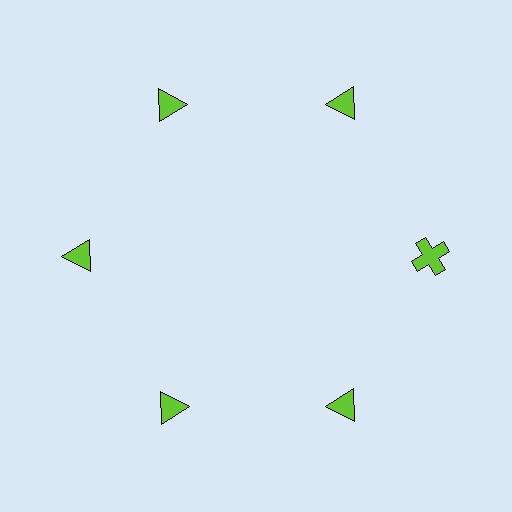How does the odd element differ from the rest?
It has a different shape: cross instead of triangle.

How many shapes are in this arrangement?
There are 6 shapes arranged in a ring pattern.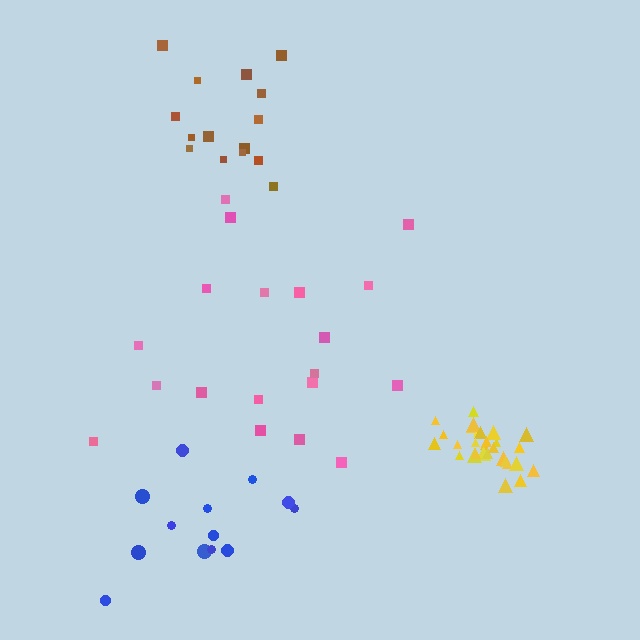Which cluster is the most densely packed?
Yellow.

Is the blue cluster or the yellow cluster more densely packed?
Yellow.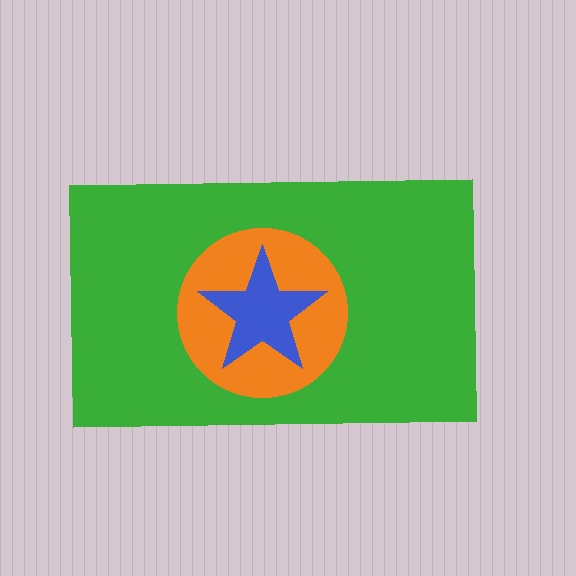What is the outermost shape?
The green rectangle.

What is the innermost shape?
The blue star.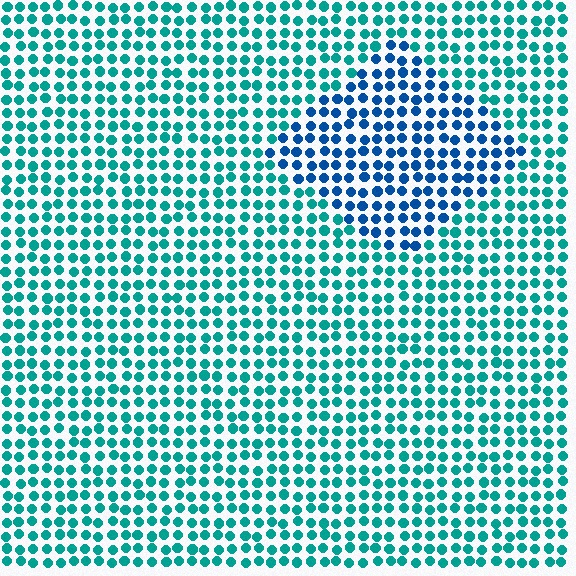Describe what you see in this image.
The image is filled with small teal elements in a uniform arrangement. A diamond-shaped region is visible where the elements are tinted to a slightly different hue, forming a subtle color boundary.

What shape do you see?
I see a diamond.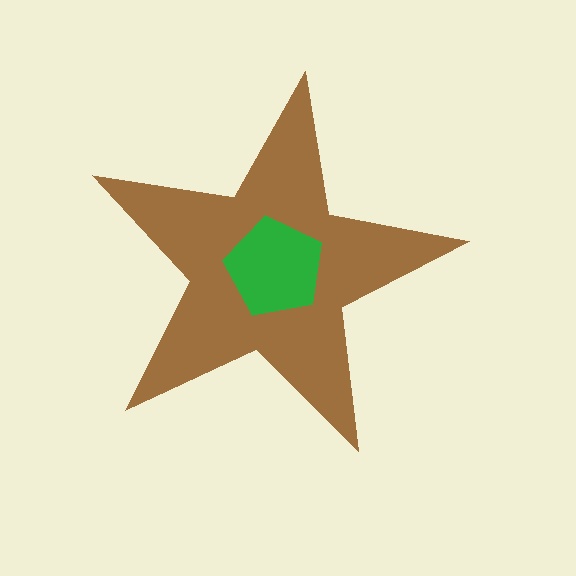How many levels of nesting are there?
2.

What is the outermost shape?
The brown star.